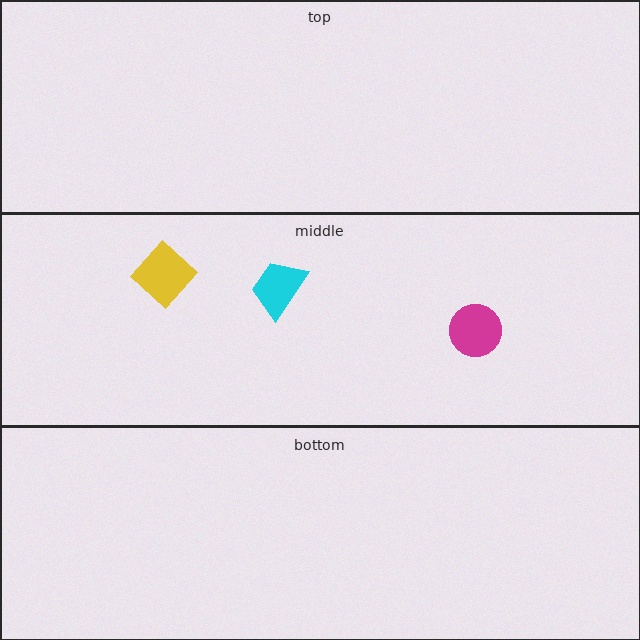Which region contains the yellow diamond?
The middle region.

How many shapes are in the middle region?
3.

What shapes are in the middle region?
The cyan trapezoid, the yellow diamond, the magenta circle.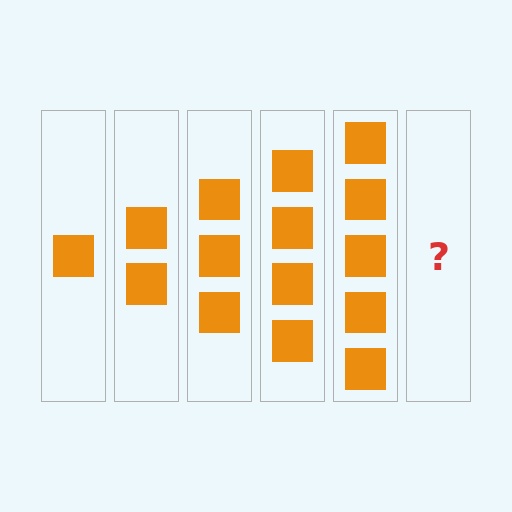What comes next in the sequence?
The next element should be 6 squares.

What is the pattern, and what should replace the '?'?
The pattern is that each step adds one more square. The '?' should be 6 squares.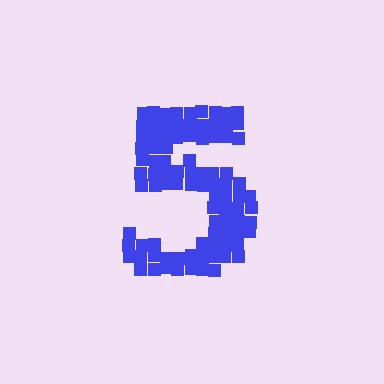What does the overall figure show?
The overall figure shows the digit 5.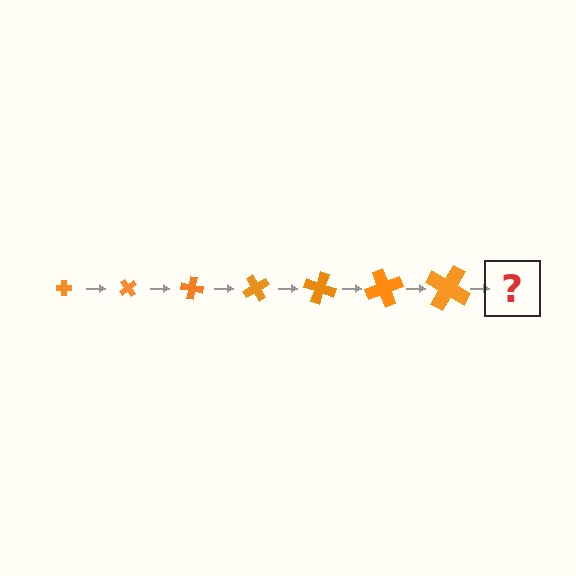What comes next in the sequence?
The next element should be a cross, larger than the previous one and rotated 350 degrees from the start.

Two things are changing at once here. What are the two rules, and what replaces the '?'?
The two rules are that the cross grows larger each step and it rotates 50 degrees each step. The '?' should be a cross, larger than the previous one and rotated 350 degrees from the start.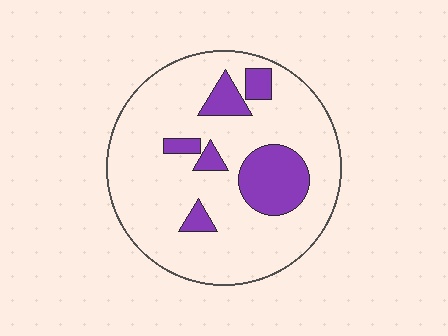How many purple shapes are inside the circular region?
6.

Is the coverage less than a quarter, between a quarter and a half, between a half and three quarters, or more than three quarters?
Less than a quarter.